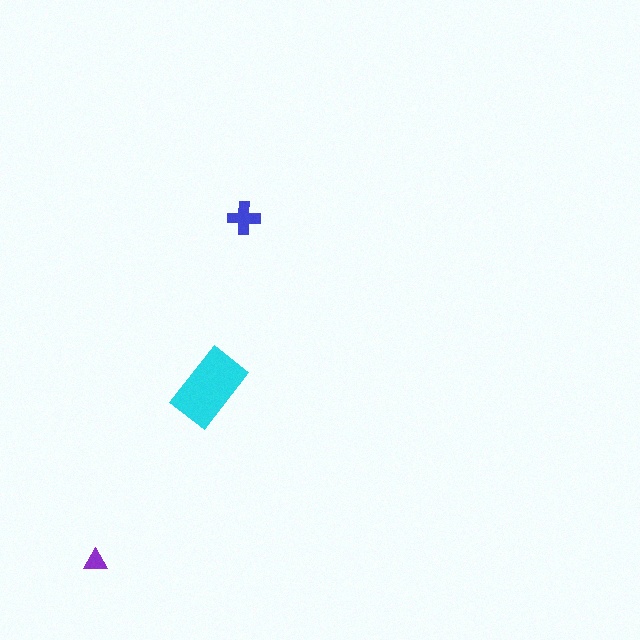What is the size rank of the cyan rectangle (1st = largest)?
1st.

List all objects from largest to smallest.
The cyan rectangle, the blue cross, the purple triangle.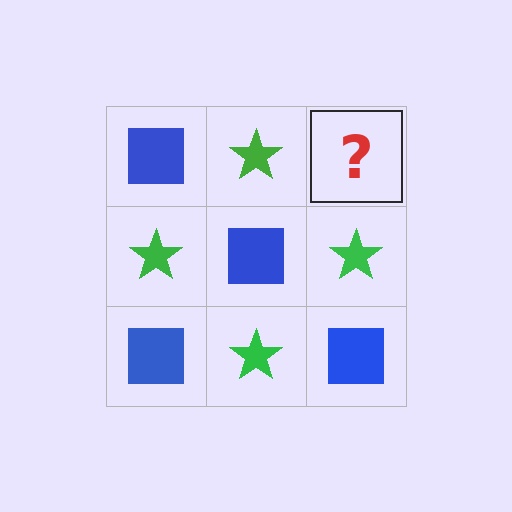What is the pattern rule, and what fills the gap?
The rule is that it alternates blue square and green star in a checkerboard pattern. The gap should be filled with a blue square.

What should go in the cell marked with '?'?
The missing cell should contain a blue square.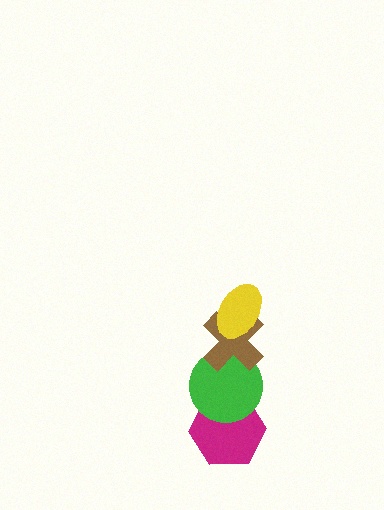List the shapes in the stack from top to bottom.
From top to bottom: the yellow ellipse, the brown cross, the green circle, the magenta hexagon.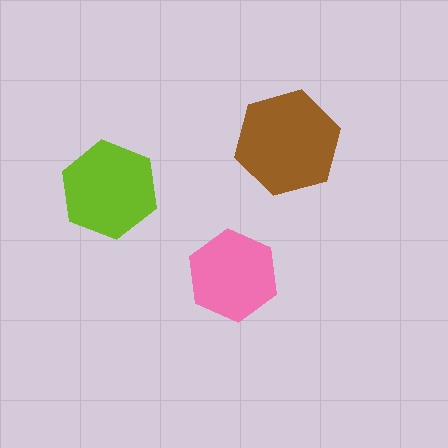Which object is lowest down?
The pink hexagon is bottommost.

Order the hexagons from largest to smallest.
the brown one, the lime one, the pink one.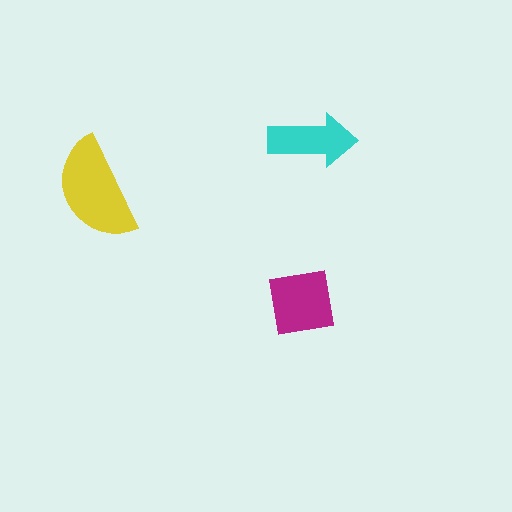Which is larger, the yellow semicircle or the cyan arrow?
The yellow semicircle.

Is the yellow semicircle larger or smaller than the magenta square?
Larger.